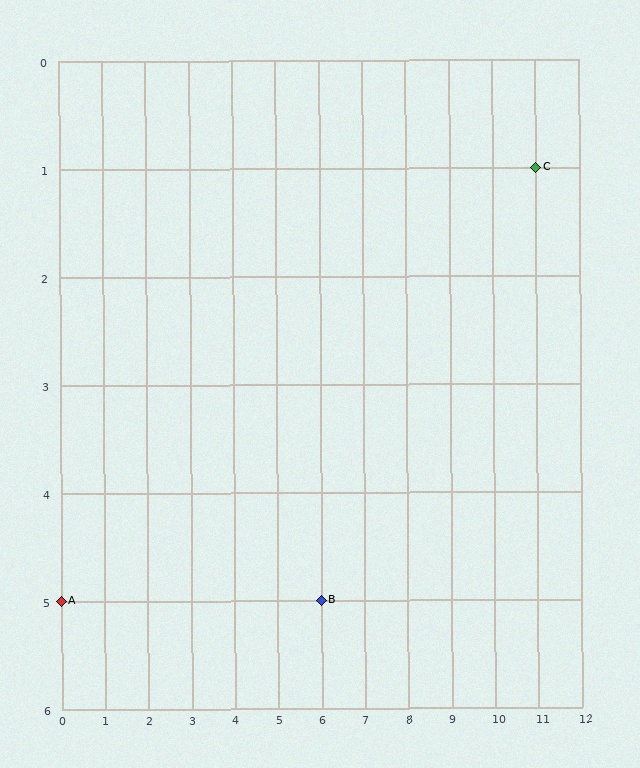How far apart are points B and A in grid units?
Points B and A are 6 columns apart.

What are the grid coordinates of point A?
Point A is at grid coordinates (0, 5).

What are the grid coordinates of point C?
Point C is at grid coordinates (11, 1).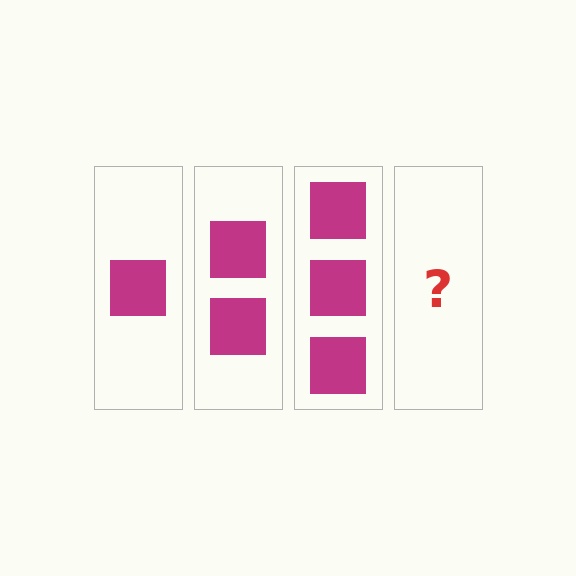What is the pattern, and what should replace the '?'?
The pattern is that each step adds one more square. The '?' should be 4 squares.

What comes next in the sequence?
The next element should be 4 squares.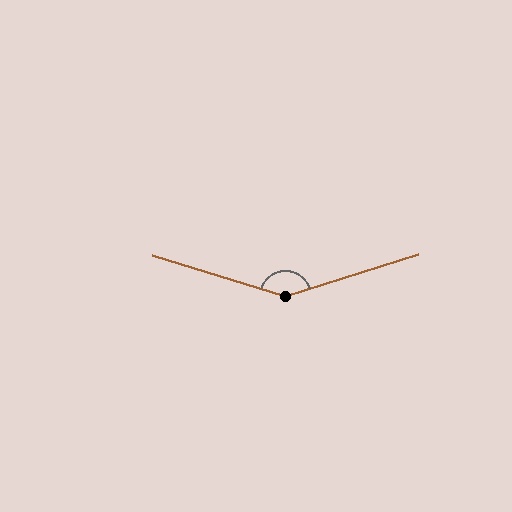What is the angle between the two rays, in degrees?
Approximately 146 degrees.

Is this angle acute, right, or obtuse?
It is obtuse.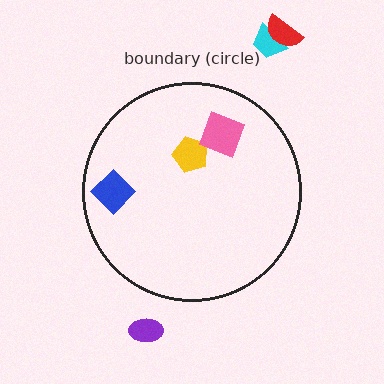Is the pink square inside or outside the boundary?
Inside.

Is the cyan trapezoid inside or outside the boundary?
Outside.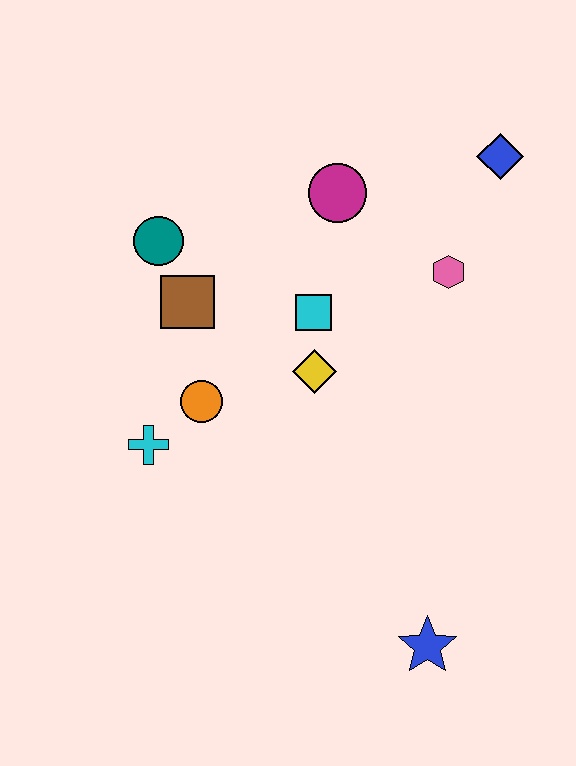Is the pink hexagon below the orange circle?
No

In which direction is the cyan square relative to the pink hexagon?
The cyan square is to the left of the pink hexagon.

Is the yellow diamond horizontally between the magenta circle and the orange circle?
Yes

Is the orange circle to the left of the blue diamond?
Yes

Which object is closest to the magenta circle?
The cyan square is closest to the magenta circle.